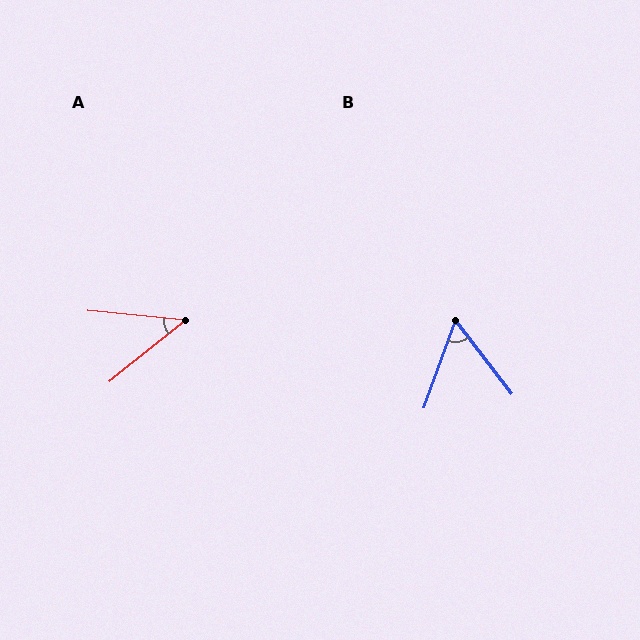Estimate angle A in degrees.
Approximately 45 degrees.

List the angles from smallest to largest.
A (45°), B (57°).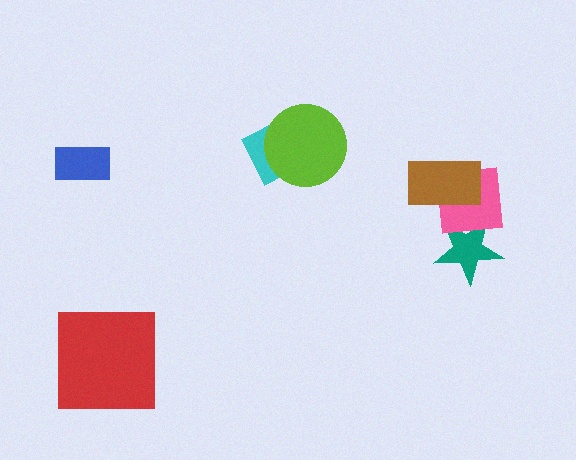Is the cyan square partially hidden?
Yes, it is partially covered by another shape.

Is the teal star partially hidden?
Yes, it is partially covered by another shape.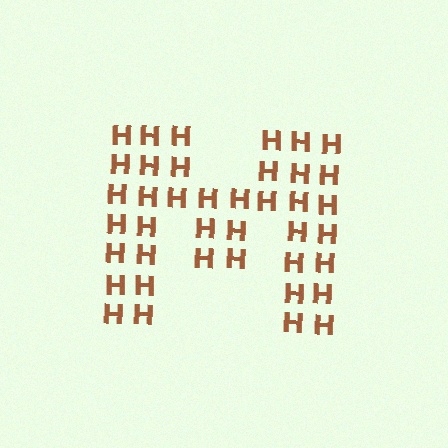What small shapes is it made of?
It is made of small letter H's.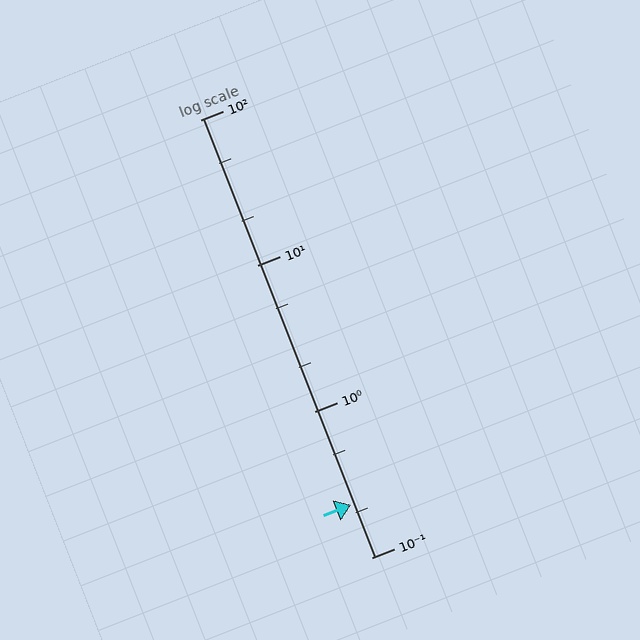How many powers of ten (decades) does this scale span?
The scale spans 3 decades, from 0.1 to 100.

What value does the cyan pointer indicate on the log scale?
The pointer indicates approximately 0.23.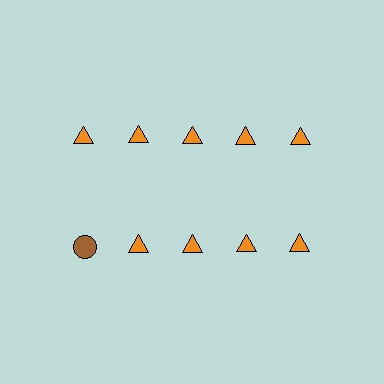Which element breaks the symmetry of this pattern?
The brown circle in the second row, leftmost column breaks the symmetry. All other shapes are orange triangles.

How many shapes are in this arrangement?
There are 10 shapes arranged in a grid pattern.